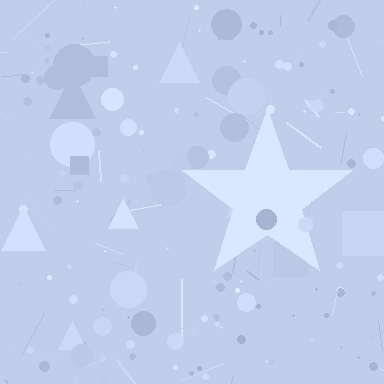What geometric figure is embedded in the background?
A star is embedded in the background.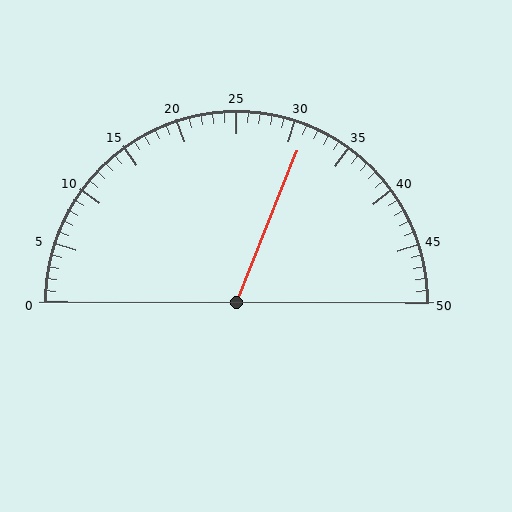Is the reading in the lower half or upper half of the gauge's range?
The reading is in the upper half of the range (0 to 50).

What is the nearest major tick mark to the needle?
The nearest major tick mark is 30.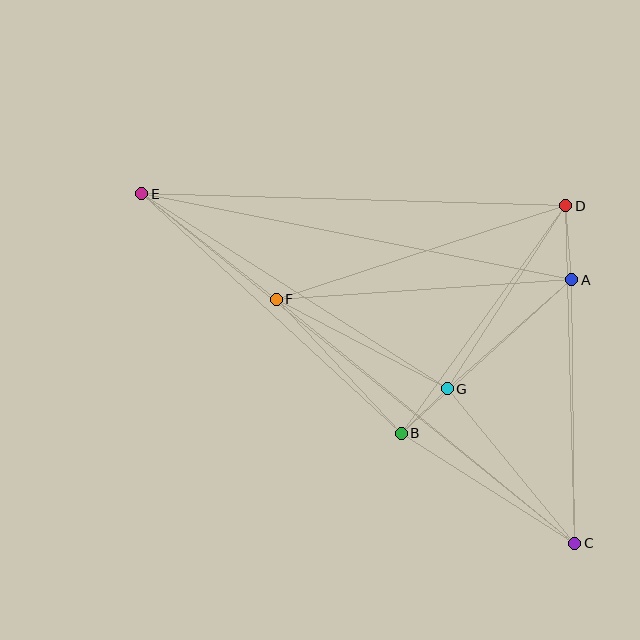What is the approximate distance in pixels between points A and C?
The distance between A and C is approximately 264 pixels.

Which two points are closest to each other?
Points B and G are closest to each other.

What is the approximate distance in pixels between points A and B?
The distance between A and B is approximately 230 pixels.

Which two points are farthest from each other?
Points C and E are farthest from each other.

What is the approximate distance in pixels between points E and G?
The distance between E and G is approximately 362 pixels.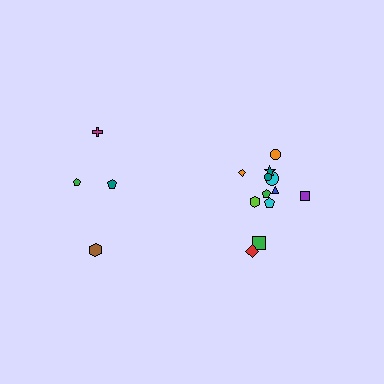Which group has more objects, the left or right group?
The right group.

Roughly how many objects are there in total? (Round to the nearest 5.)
Roughly 15 objects in total.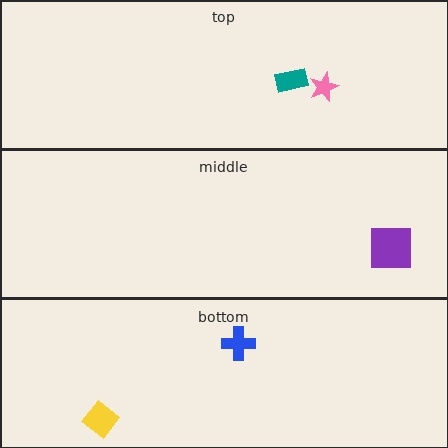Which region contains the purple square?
The middle region.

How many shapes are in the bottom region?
2.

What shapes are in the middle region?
The purple square.